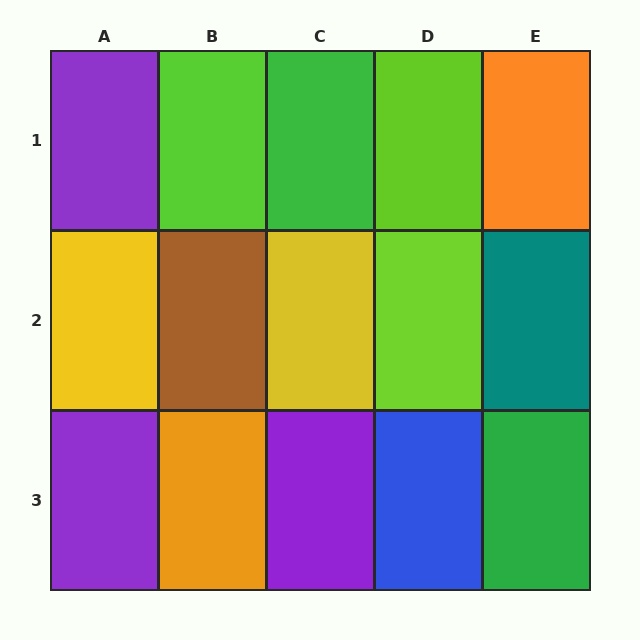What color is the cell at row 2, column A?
Yellow.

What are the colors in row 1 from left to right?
Purple, lime, green, lime, orange.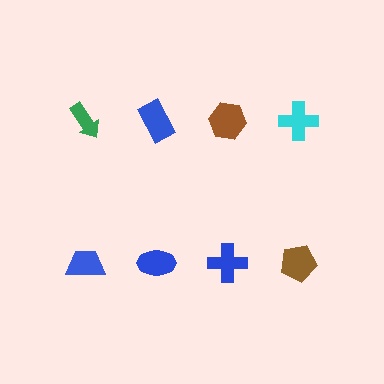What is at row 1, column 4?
A cyan cross.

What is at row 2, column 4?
A brown pentagon.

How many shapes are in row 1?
4 shapes.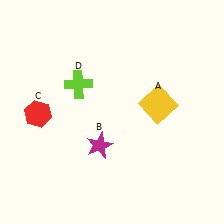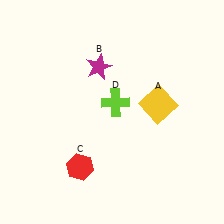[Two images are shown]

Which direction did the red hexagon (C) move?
The red hexagon (C) moved down.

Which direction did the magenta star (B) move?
The magenta star (B) moved up.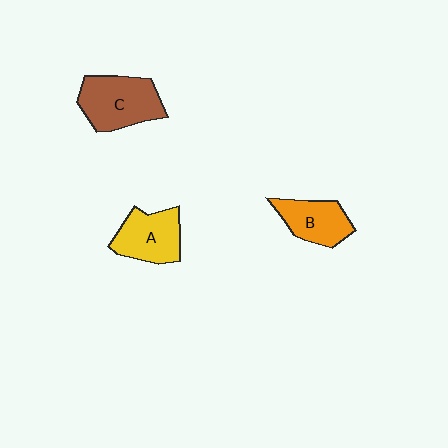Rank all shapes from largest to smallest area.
From largest to smallest: C (brown), A (yellow), B (orange).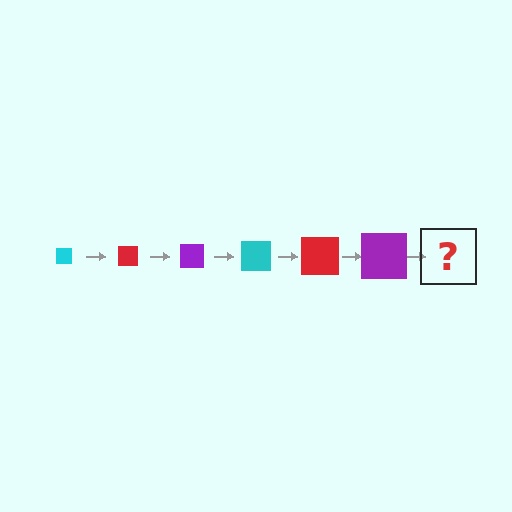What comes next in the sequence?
The next element should be a cyan square, larger than the previous one.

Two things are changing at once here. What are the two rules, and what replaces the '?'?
The two rules are that the square grows larger each step and the color cycles through cyan, red, and purple. The '?' should be a cyan square, larger than the previous one.